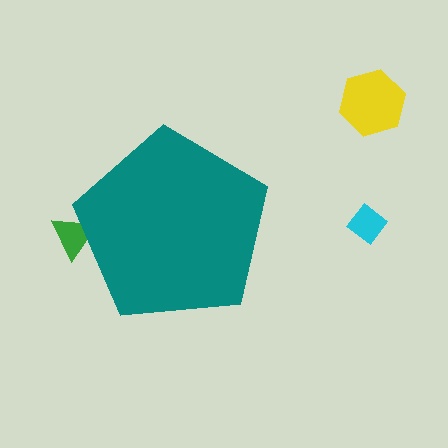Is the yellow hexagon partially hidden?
No, the yellow hexagon is fully visible.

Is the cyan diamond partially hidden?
No, the cyan diamond is fully visible.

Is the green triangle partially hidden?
Yes, the green triangle is partially hidden behind the teal pentagon.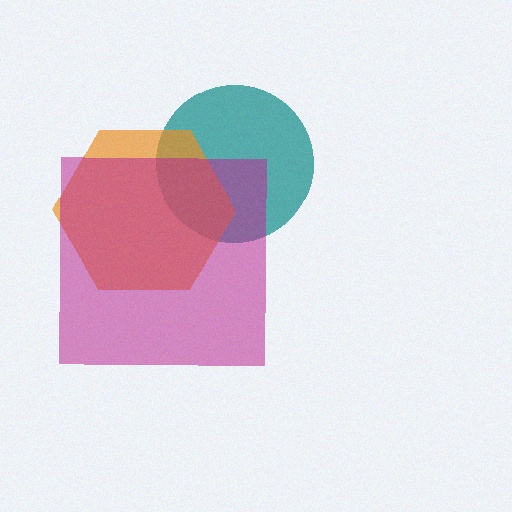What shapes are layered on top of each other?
The layered shapes are: a teal circle, an orange hexagon, a magenta square.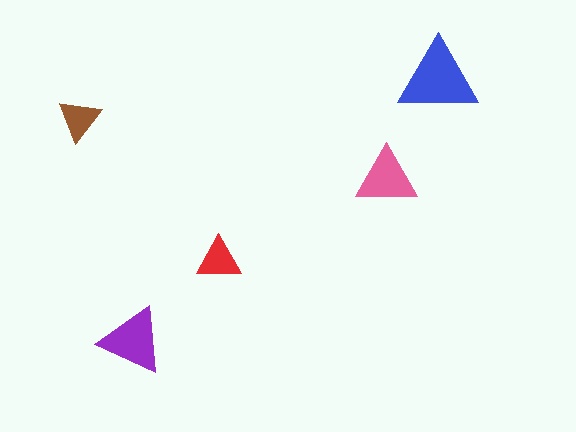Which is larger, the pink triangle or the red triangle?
The pink one.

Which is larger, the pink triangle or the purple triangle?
The purple one.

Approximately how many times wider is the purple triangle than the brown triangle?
About 1.5 times wider.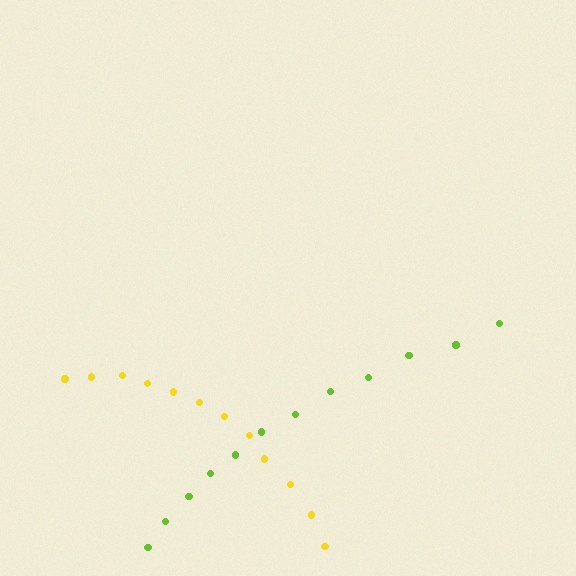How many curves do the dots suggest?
There are 2 distinct paths.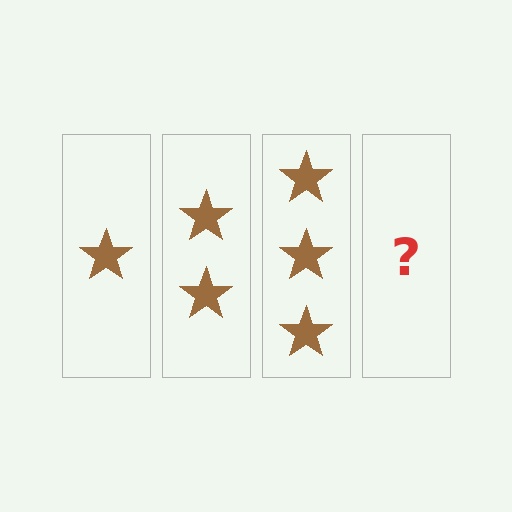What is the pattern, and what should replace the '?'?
The pattern is that each step adds one more star. The '?' should be 4 stars.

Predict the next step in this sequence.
The next step is 4 stars.